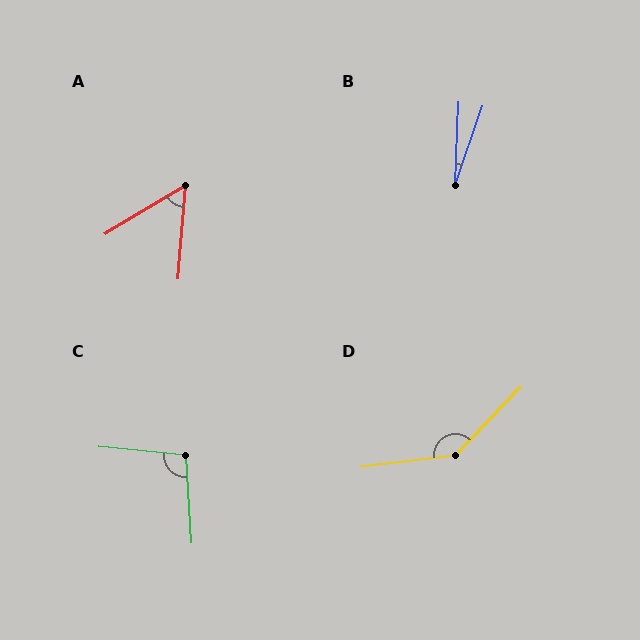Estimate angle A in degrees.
Approximately 55 degrees.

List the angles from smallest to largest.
B (17°), A (55°), C (99°), D (141°).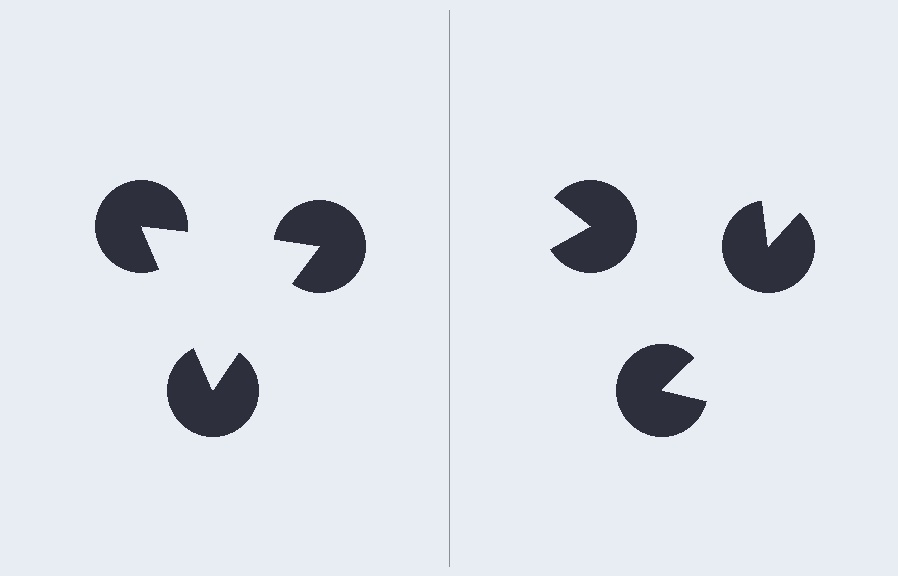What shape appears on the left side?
An illusory triangle.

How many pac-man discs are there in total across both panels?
6 — 3 on each side.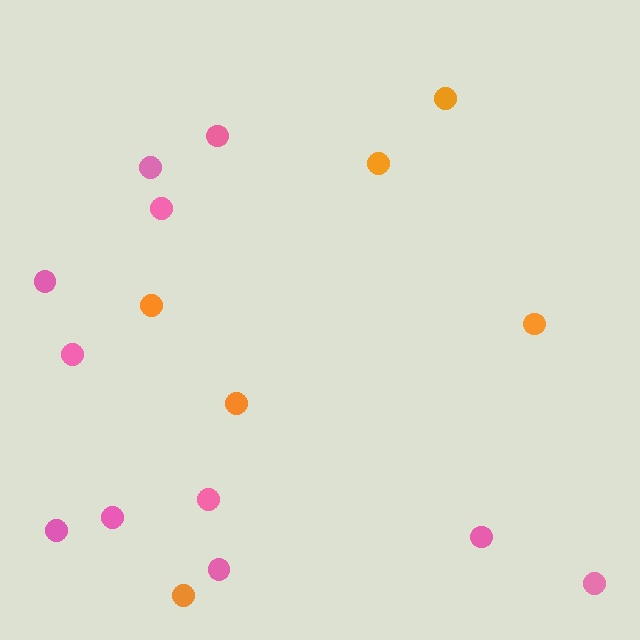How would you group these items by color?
There are 2 groups: one group of pink circles (11) and one group of orange circles (6).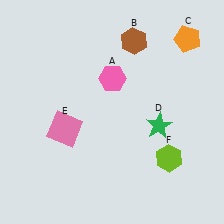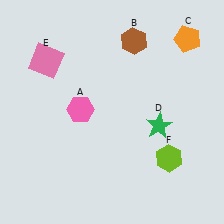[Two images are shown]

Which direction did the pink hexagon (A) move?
The pink hexagon (A) moved left.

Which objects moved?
The objects that moved are: the pink hexagon (A), the pink square (E).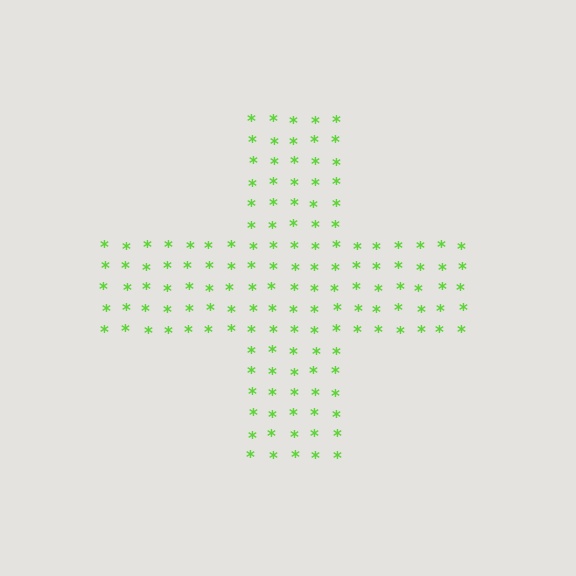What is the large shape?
The large shape is a cross.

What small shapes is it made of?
It is made of small asterisks.